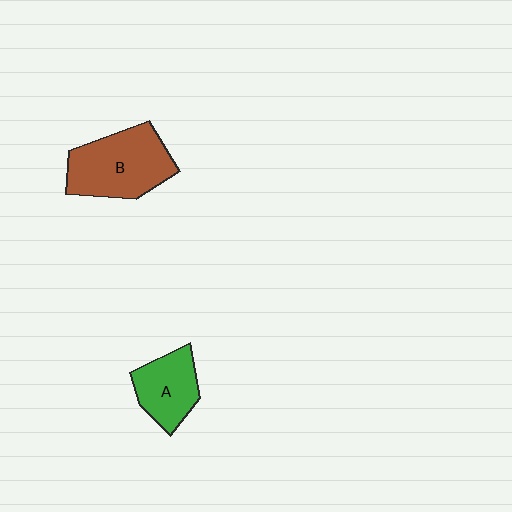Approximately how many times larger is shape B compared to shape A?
Approximately 1.6 times.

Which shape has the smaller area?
Shape A (green).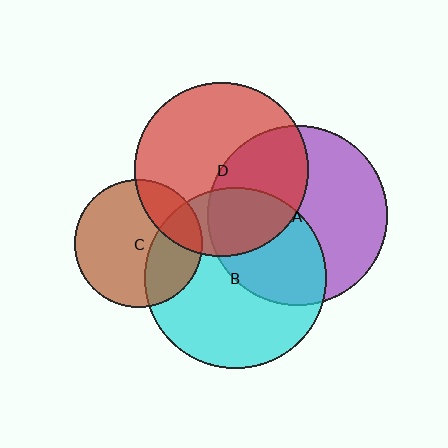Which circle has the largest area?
Circle B (cyan).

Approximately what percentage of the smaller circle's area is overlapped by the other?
Approximately 30%.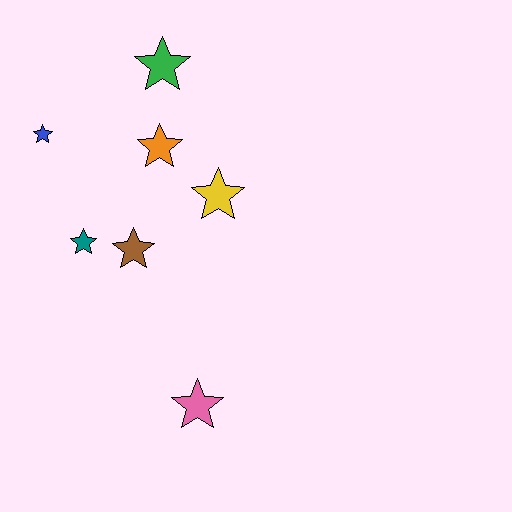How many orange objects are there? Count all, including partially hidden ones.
There is 1 orange object.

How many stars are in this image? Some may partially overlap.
There are 7 stars.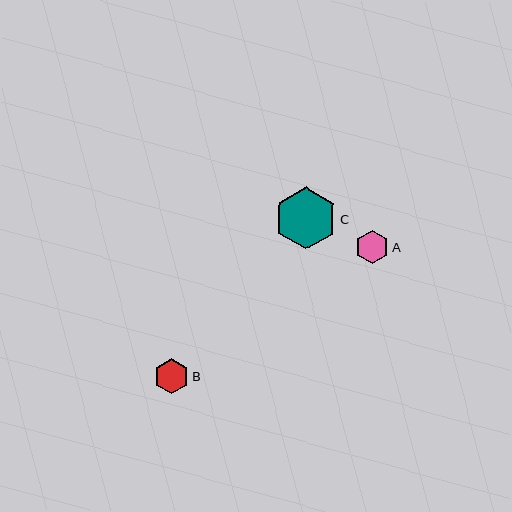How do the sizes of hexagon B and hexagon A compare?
Hexagon B and hexagon A are approximately the same size.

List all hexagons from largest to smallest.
From largest to smallest: C, B, A.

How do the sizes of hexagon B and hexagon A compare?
Hexagon B and hexagon A are approximately the same size.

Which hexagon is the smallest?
Hexagon A is the smallest with a size of approximately 33 pixels.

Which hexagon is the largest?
Hexagon C is the largest with a size of approximately 62 pixels.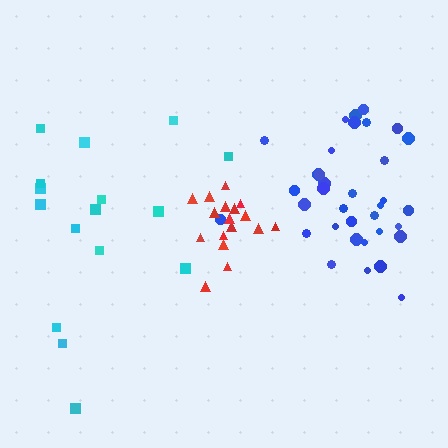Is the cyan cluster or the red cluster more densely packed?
Red.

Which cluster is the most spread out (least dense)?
Cyan.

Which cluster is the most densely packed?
Red.